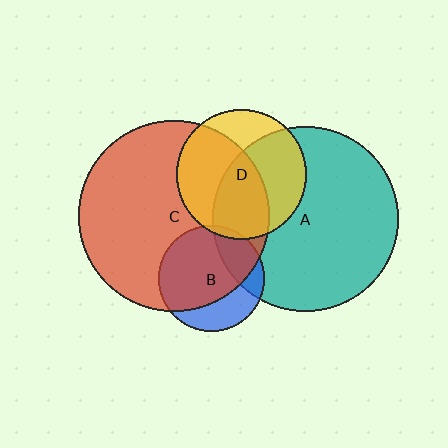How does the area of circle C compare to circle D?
Approximately 2.2 times.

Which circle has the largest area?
Circle C (red).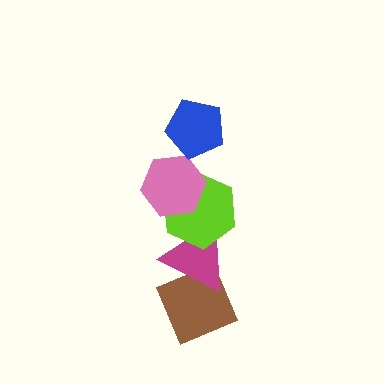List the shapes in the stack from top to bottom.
From top to bottom: the blue pentagon, the pink hexagon, the lime hexagon, the magenta triangle, the brown diamond.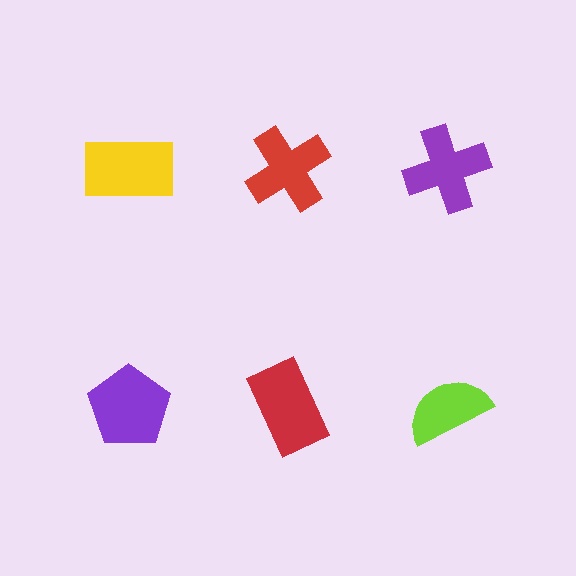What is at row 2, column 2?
A red rectangle.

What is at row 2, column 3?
A lime semicircle.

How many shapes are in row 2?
3 shapes.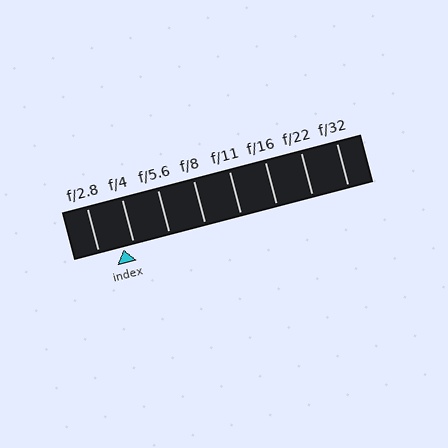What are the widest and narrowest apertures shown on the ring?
The widest aperture shown is f/2.8 and the narrowest is f/32.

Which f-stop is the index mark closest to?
The index mark is closest to f/4.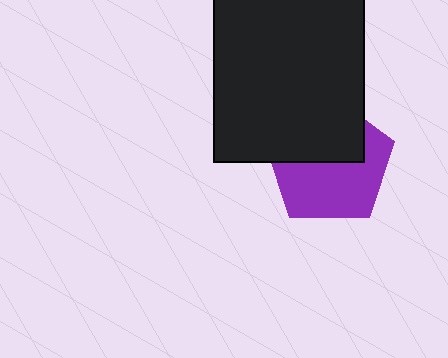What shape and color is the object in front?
The object in front is a black rectangle.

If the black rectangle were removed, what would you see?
You would see the complete purple pentagon.